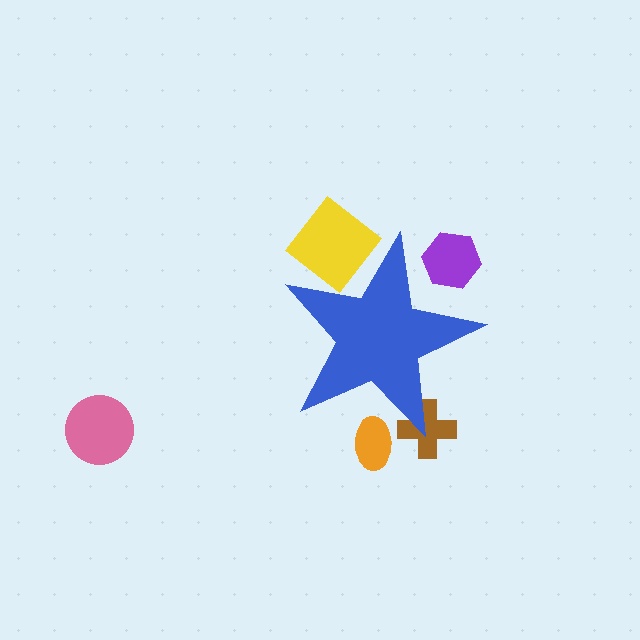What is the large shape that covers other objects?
A blue star.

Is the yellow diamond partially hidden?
Yes, the yellow diamond is partially hidden behind the blue star.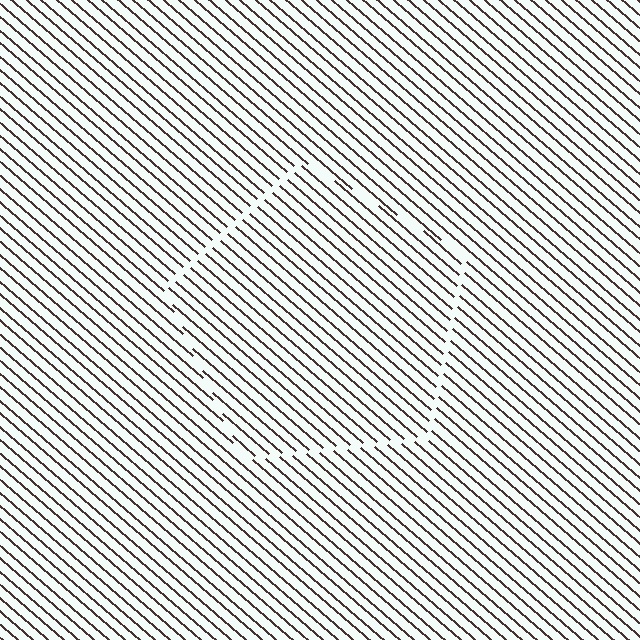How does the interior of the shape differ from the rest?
The interior of the shape contains the same grating, shifted by half a period — the contour is defined by the phase discontinuity where line-ends from the inner and outer gratings abut.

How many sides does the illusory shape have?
5 sides — the line-ends trace a pentagon.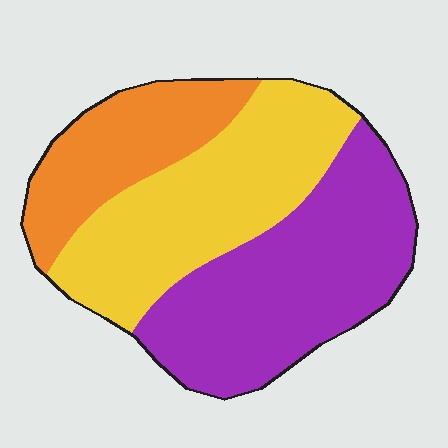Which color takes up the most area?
Purple, at roughly 40%.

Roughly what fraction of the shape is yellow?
Yellow takes up between a third and a half of the shape.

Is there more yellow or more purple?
Purple.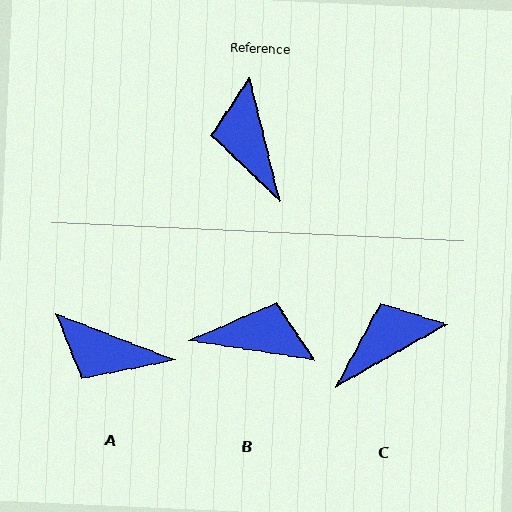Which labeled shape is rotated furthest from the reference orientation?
B, about 113 degrees away.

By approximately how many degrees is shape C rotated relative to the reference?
Approximately 74 degrees clockwise.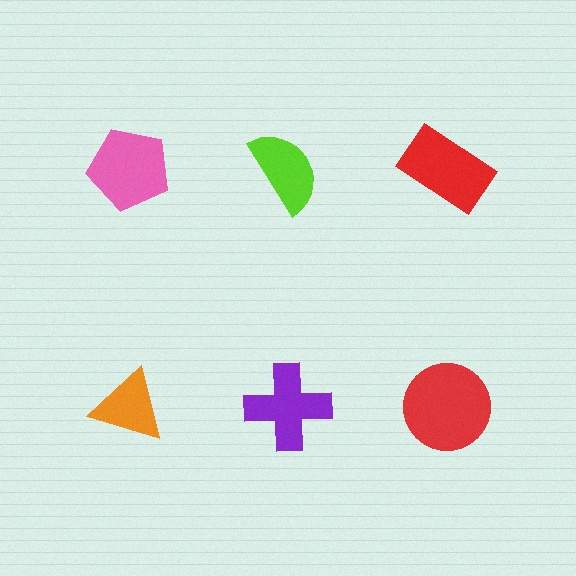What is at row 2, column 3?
A red circle.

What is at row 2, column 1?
An orange triangle.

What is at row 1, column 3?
A red rectangle.